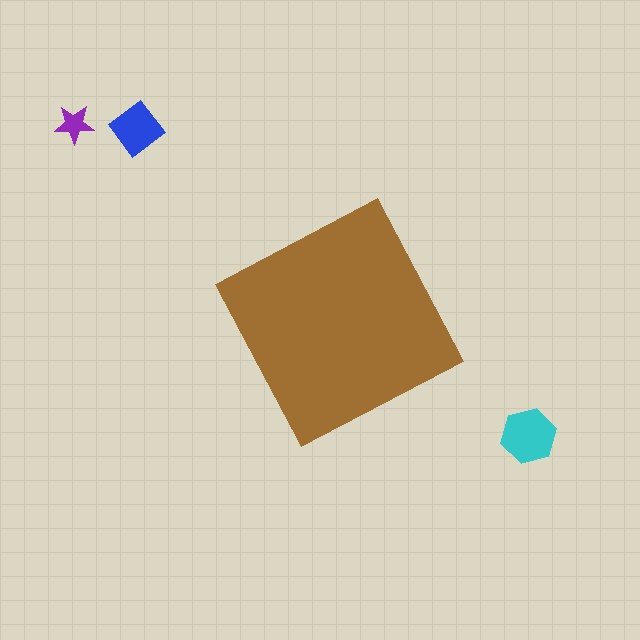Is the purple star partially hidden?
No, the purple star is fully visible.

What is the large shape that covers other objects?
A brown square.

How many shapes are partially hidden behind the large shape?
0 shapes are partially hidden.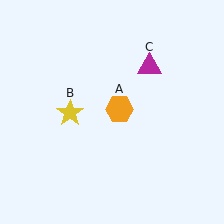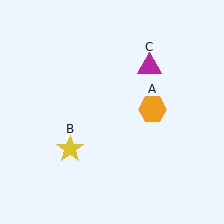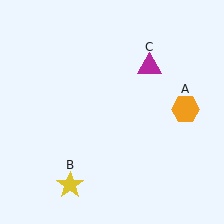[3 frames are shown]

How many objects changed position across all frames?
2 objects changed position: orange hexagon (object A), yellow star (object B).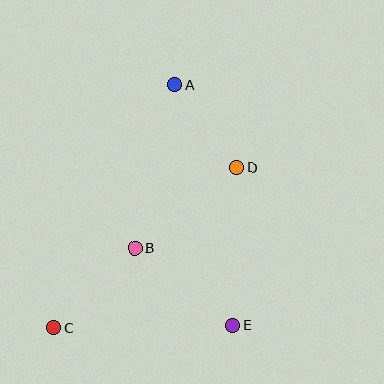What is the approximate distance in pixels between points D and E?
The distance between D and E is approximately 158 pixels.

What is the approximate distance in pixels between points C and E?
The distance between C and E is approximately 179 pixels.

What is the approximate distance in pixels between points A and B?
The distance between A and B is approximately 168 pixels.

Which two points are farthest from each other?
Points A and C are farthest from each other.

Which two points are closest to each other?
Points A and D are closest to each other.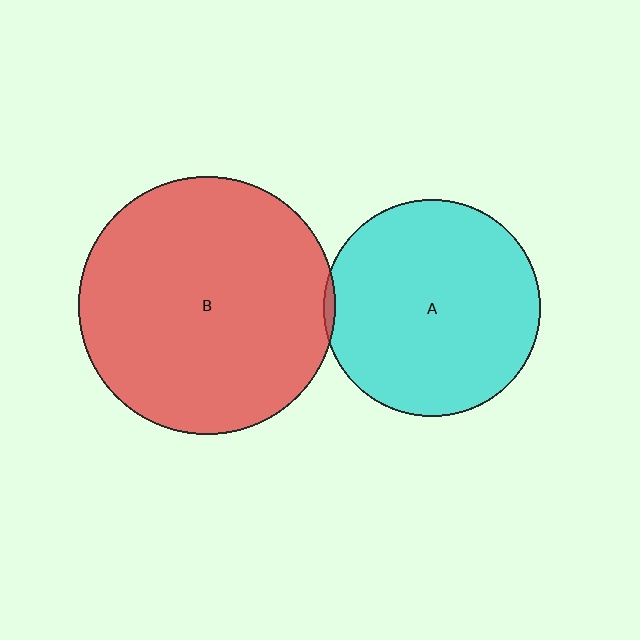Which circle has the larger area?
Circle B (red).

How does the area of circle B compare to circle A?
Approximately 1.4 times.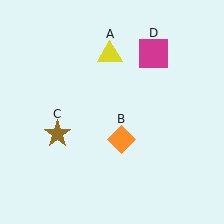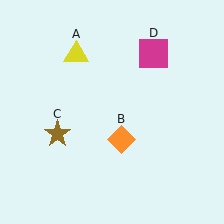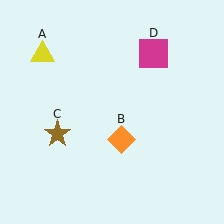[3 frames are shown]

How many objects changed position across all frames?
1 object changed position: yellow triangle (object A).